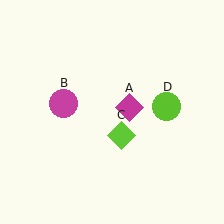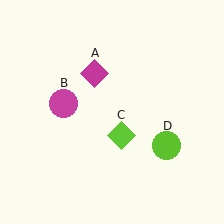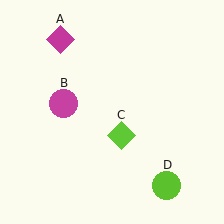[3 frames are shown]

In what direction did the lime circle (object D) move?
The lime circle (object D) moved down.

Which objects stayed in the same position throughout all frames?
Magenta circle (object B) and lime diamond (object C) remained stationary.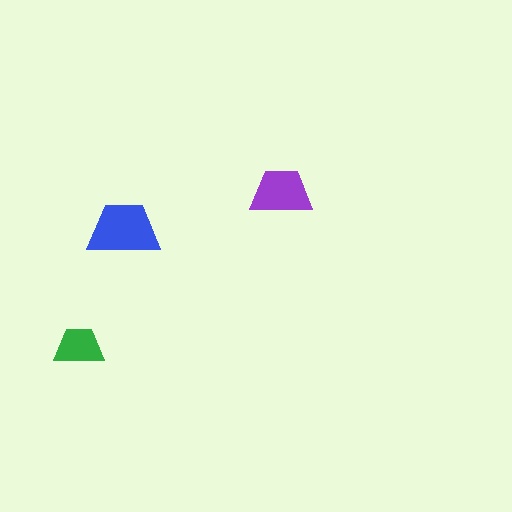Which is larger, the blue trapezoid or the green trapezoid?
The blue one.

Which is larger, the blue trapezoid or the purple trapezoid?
The blue one.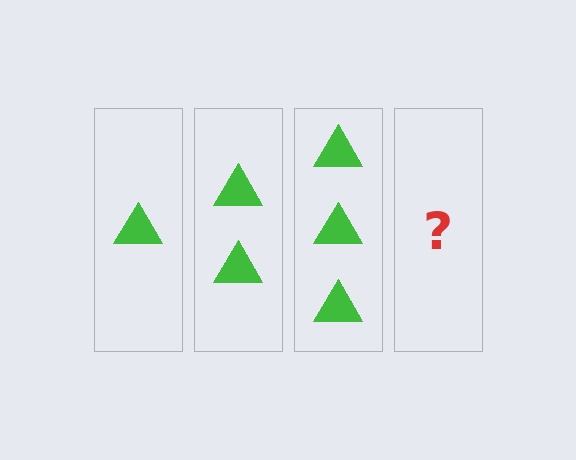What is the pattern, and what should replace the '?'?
The pattern is that each step adds one more triangle. The '?' should be 4 triangles.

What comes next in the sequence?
The next element should be 4 triangles.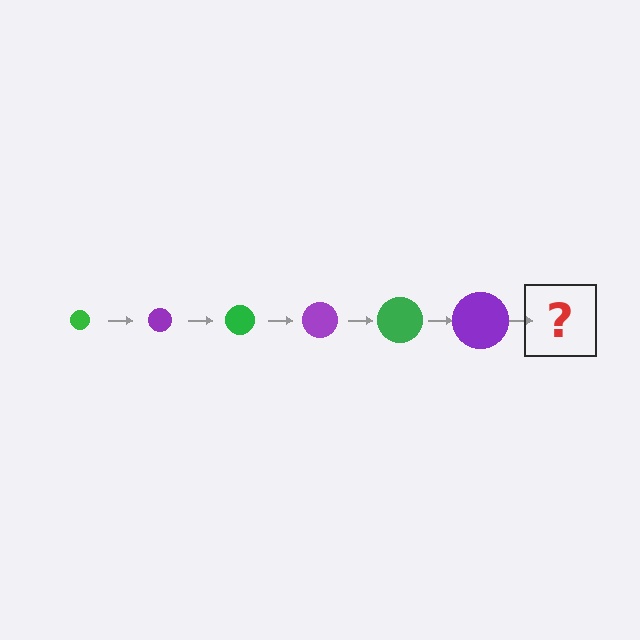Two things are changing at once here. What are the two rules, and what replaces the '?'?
The two rules are that the circle grows larger each step and the color cycles through green and purple. The '?' should be a green circle, larger than the previous one.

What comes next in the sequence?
The next element should be a green circle, larger than the previous one.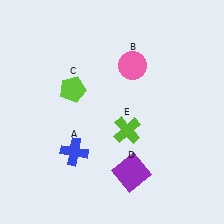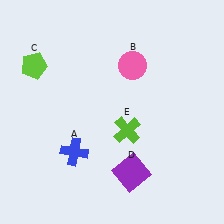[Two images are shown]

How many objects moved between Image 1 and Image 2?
1 object moved between the two images.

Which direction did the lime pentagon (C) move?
The lime pentagon (C) moved left.